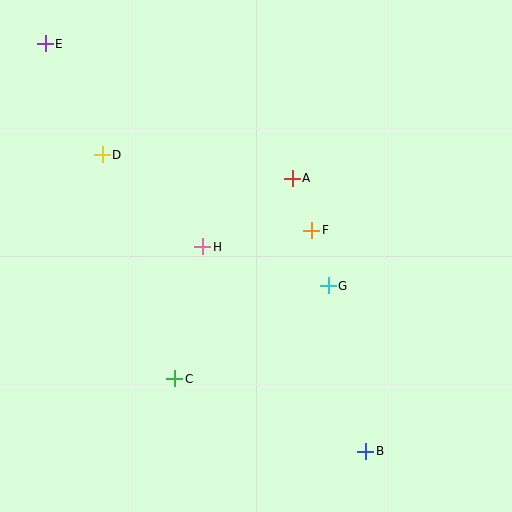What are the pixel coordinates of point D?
Point D is at (102, 155).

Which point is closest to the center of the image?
Point H at (203, 247) is closest to the center.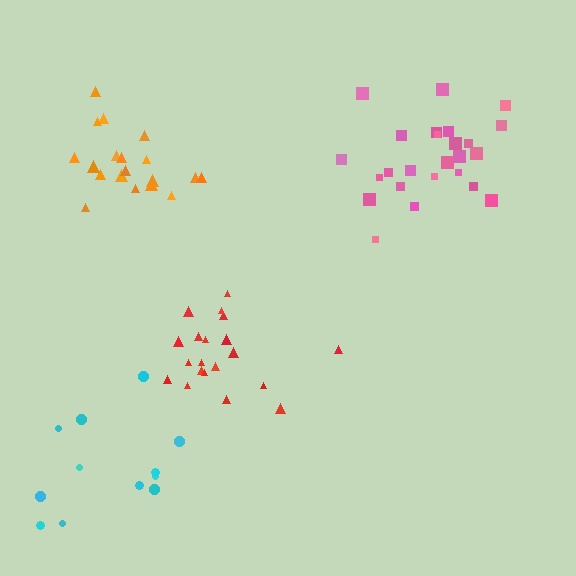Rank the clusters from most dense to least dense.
orange, red, pink, cyan.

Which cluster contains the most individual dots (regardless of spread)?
Pink (25).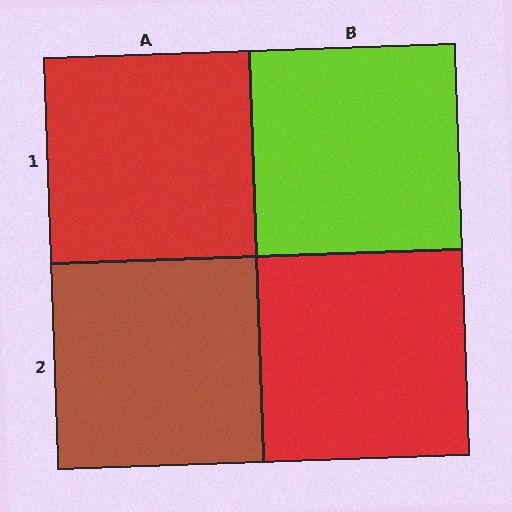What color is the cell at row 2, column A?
Brown.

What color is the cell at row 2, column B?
Red.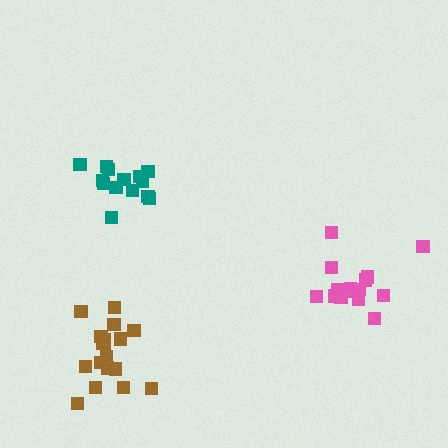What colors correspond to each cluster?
The clusters are colored: pink, brown, teal.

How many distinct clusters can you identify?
There are 3 distinct clusters.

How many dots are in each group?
Group 1: 15 dots, Group 2: 18 dots, Group 3: 14 dots (47 total).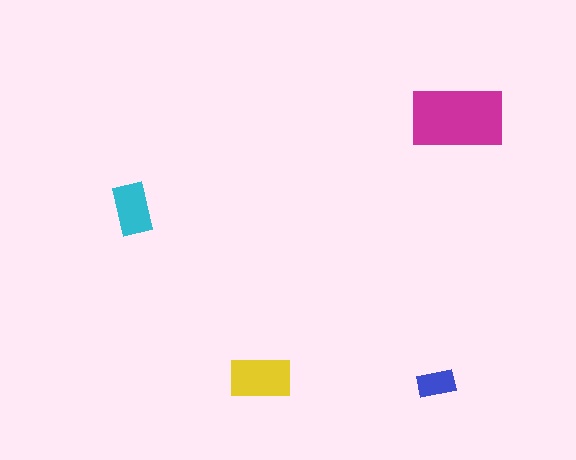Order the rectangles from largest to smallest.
the magenta one, the yellow one, the cyan one, the blue one.